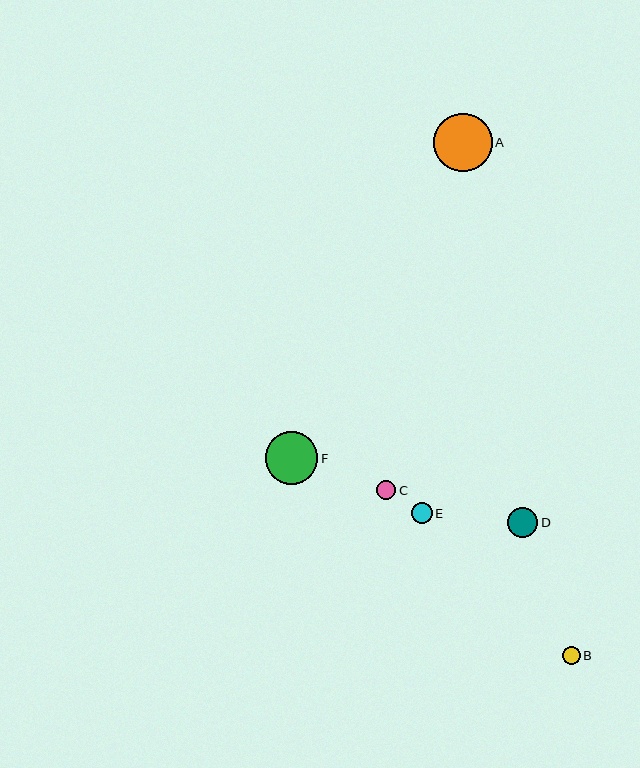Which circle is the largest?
Circle A is the largest with a size of approximately 58 pixels.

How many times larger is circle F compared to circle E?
Circle F is approximately 2.5 times the size of circle E.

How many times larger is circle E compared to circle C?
Circle E is approximately 1.1 times the size of circle C.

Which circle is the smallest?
Circle B is the smallest with a size of approximately 18 pixels.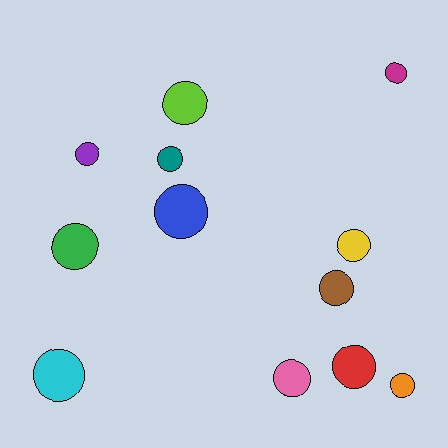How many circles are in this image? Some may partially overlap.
There are 12 circles.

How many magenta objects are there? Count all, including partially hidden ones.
There is 1 magenta object.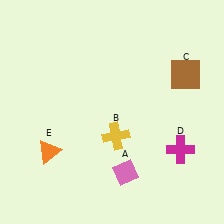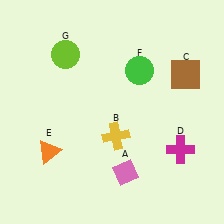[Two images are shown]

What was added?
A green circle (F), a lime circle (G) were added in Image 2.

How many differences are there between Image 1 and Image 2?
There are 2 differences between the two images.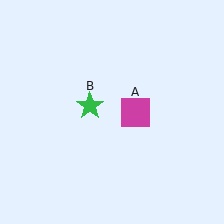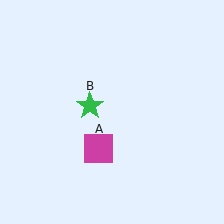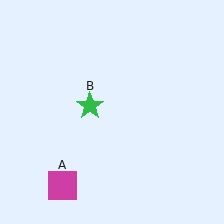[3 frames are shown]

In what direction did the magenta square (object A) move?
The magenta square (object A) moved down and to the left.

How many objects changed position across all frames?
1 object changed position: magenta square (object A).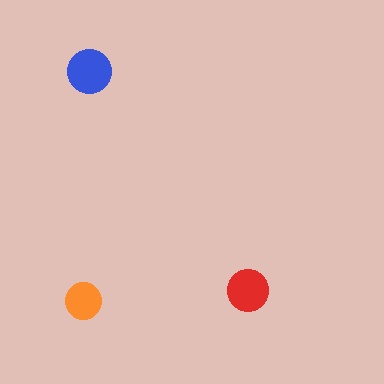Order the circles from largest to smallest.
the blue one, the red one, the orange one.